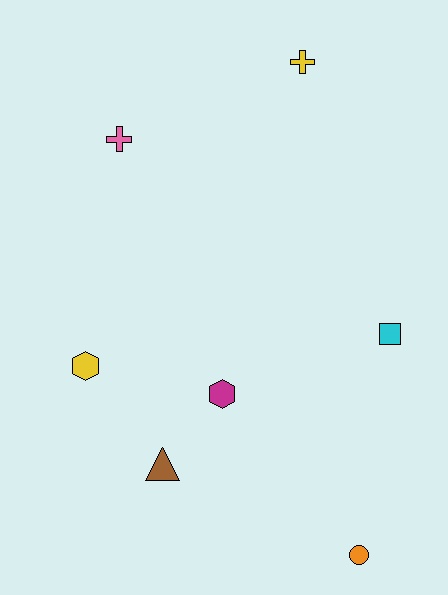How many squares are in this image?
There is 1 square.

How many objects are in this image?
There are 7 objects.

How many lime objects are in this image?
There are no lime objects.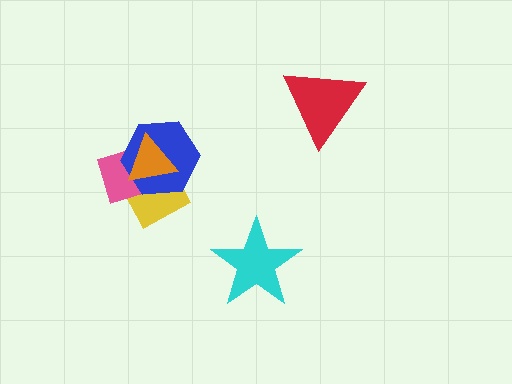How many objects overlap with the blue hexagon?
3 objects overlap with the blue hexagon.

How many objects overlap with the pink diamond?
3 objects overlap with the pink diamond.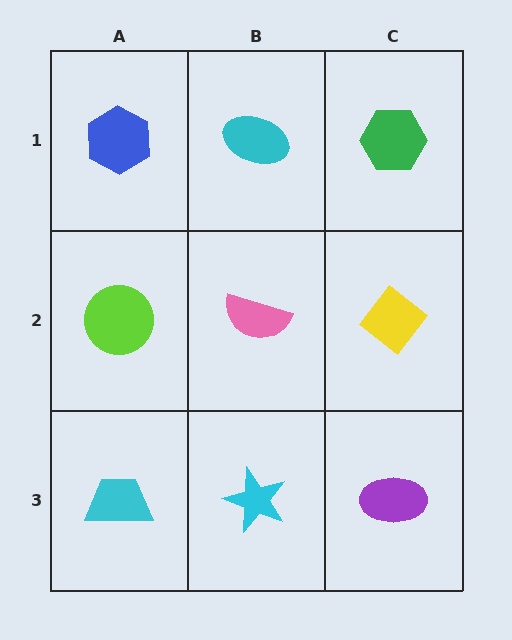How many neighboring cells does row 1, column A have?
2.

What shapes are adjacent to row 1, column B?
A pink semicircle (row 2, column B), a blue hexagon (row 1, column A), a green hexagon (row 1, column C).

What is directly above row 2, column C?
A green hexagon.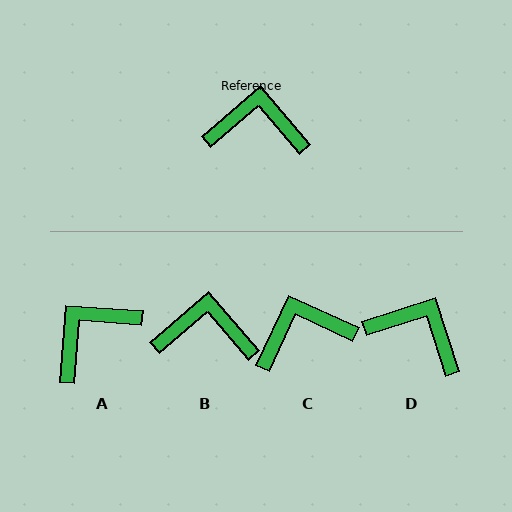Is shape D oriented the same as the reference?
No, it is off by about 23 degrees.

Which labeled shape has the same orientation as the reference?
B.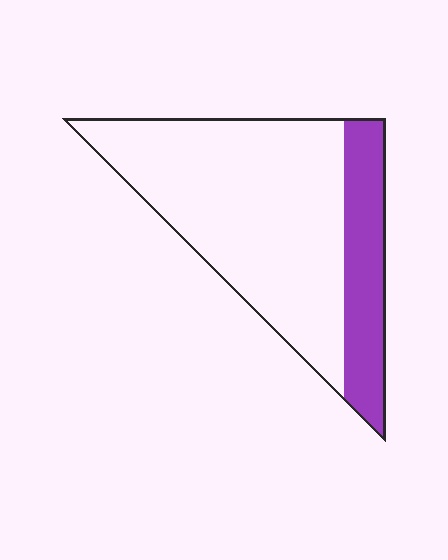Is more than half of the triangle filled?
No.